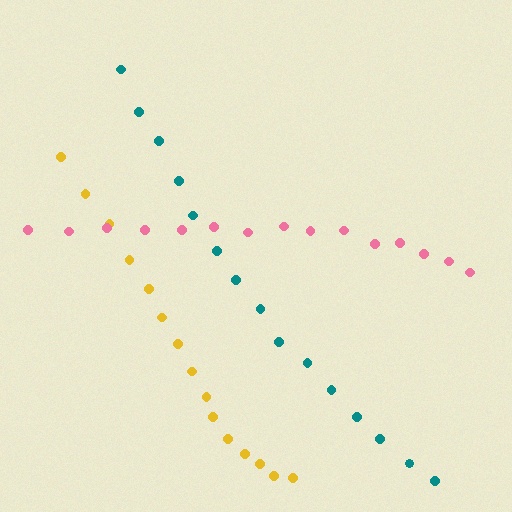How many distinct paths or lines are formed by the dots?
There are 3 distinct paths.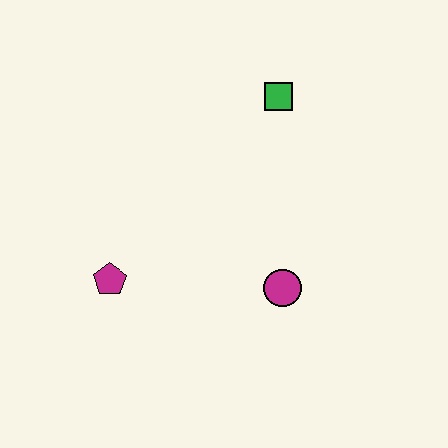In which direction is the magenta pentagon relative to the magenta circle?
The magenta pentagon is to the left of the magenta circle.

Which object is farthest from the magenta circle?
The green square is farthest from the magenta circle.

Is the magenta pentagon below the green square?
Yes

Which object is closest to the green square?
The magenta circle is closest to the green square.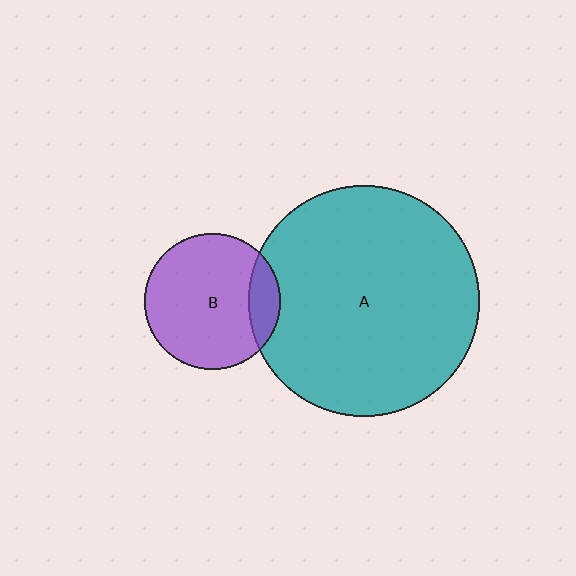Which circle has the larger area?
Circle A (teal).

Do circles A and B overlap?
Yes.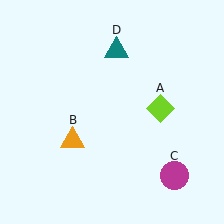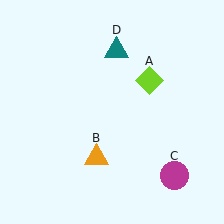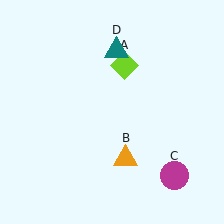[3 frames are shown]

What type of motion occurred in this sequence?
The lime diamond (object A), orange triangle (object B) rotated counterclockwise around the center of the scene.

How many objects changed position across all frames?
2 objects changed position: lime diamond (object A), orange triangle (object B).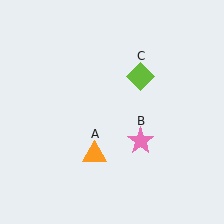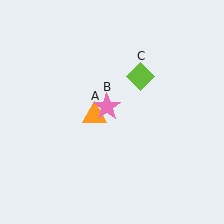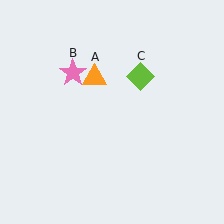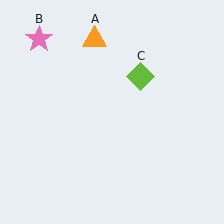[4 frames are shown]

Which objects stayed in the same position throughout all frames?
Lime diamond (object C) remained stationary.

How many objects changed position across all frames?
2 objects changed position: orange triangle (object A), pink star (object B).